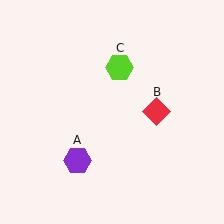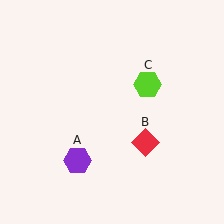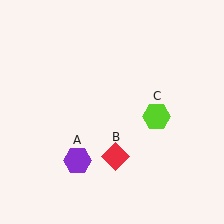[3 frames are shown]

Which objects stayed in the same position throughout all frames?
Purple hexagon (object A) remained stationary.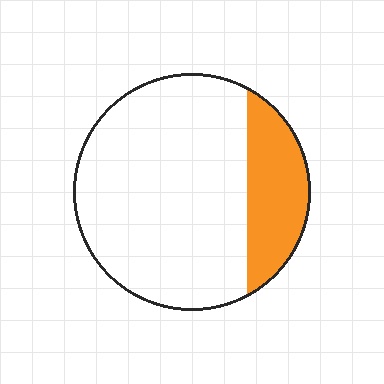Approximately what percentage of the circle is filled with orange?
Approximately 20%.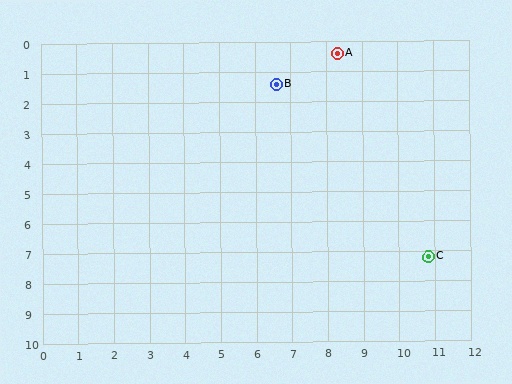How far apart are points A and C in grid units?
Points A and C are about 7.2 grid units apart.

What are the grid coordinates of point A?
Point A is at approximately (8.3, 0.4).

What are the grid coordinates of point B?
Point B is at approximately (6.6, 1.4).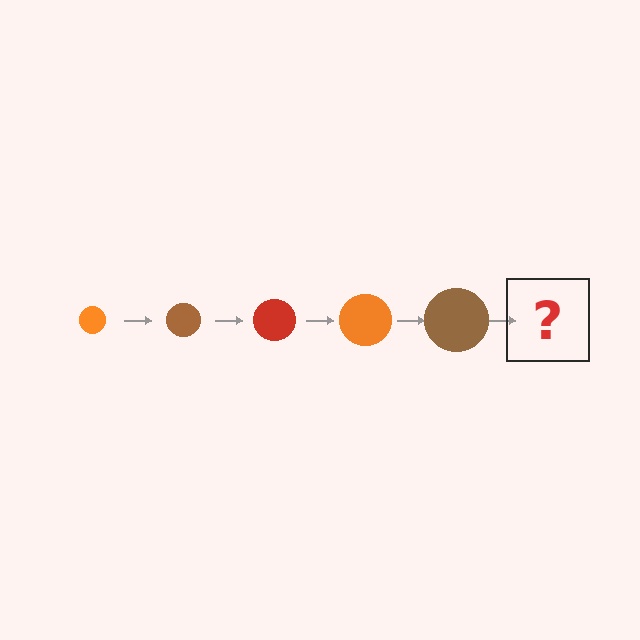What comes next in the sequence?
The next element should be a red circle, larger than the previous one.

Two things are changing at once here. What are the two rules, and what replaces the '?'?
The two rules are that the circle grows larger each step and the color cycles through orange, brown, and red. The '?' should be a red circle, larger than the previous one.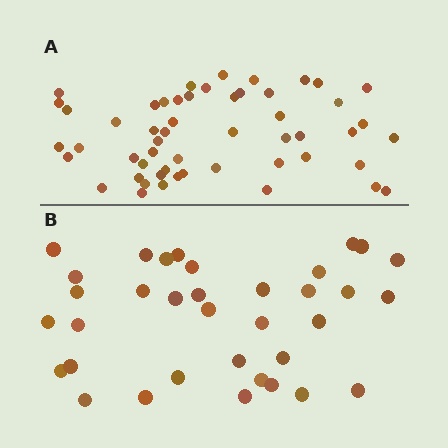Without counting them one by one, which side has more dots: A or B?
Region A (the top region) has more dots.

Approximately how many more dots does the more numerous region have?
Region A has approximately 20 more dots than region B.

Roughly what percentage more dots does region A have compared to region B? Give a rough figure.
About 50% more.